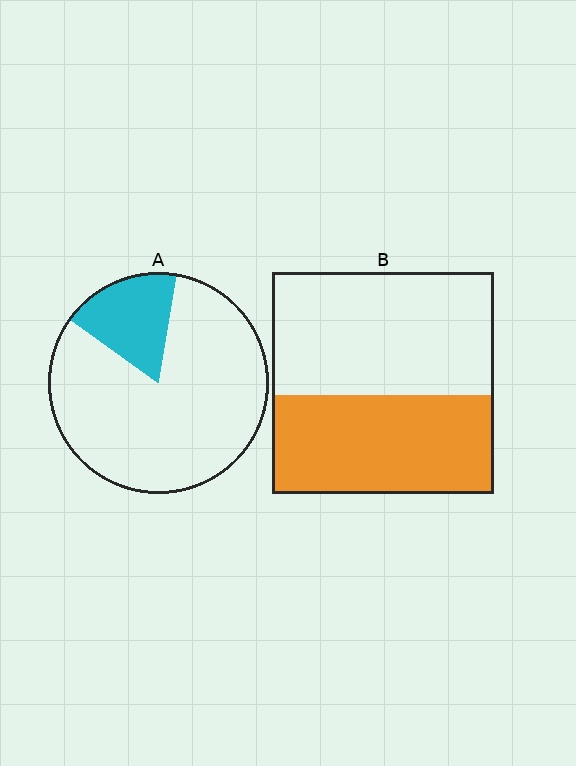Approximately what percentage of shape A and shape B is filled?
A is approximately 20% and B is approximately 45%.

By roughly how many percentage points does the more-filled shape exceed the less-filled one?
By roughly 25 percentage points (B over A).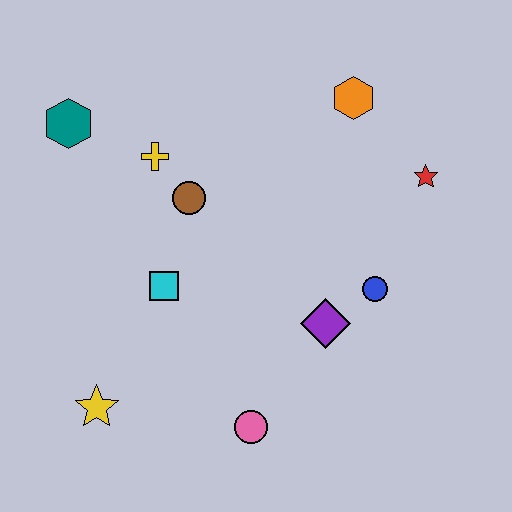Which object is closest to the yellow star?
The cyan square is closest to the yellow star.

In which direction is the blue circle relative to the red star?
The blue circle is below the red star.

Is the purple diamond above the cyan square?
No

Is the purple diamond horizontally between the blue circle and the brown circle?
Yes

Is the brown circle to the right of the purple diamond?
No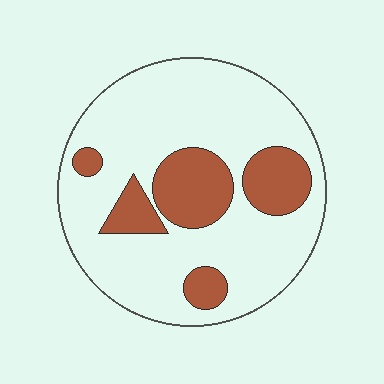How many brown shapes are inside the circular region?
5.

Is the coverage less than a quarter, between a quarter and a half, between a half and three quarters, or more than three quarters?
Less than a quarter.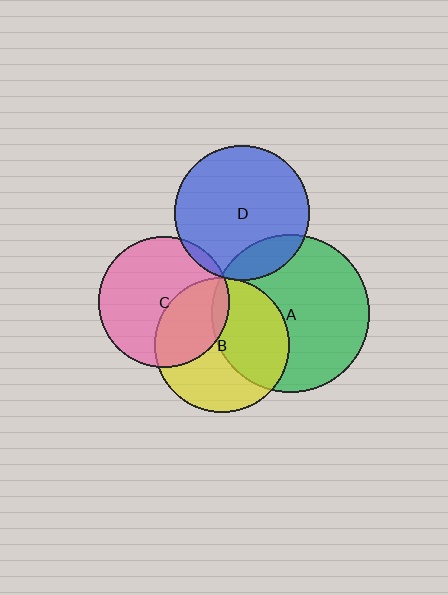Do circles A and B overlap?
Yes.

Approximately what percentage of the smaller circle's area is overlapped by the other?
Approximately 45%.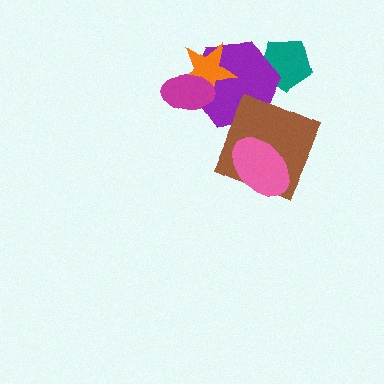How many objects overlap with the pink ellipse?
1 object overlaps with the pink ellipse.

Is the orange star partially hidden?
Yes, it is partially covered by another shape.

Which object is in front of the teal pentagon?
The purple hexagon is in front of the teal pentagon.